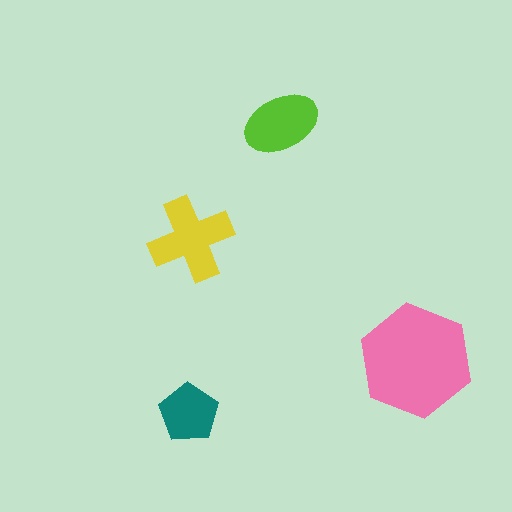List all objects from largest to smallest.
The pink hexagon, the yellow cross, the lime ellipse, the teal pentagon.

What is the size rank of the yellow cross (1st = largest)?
2nd.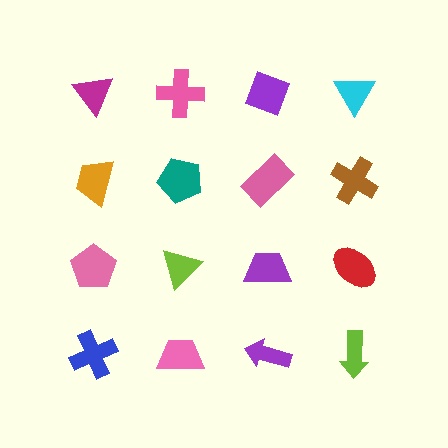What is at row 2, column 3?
A pink rectangle.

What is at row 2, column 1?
An orange trapezoid.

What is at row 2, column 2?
A teal pentagon.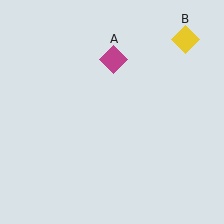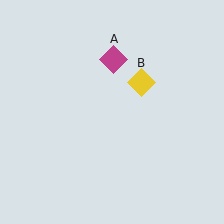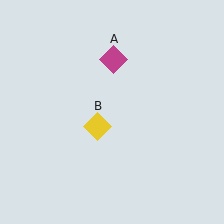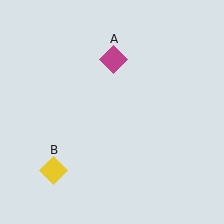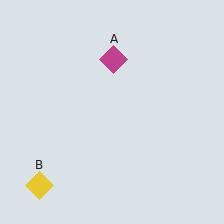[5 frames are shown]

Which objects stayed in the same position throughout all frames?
Magenta diamond (object A) remained stationary.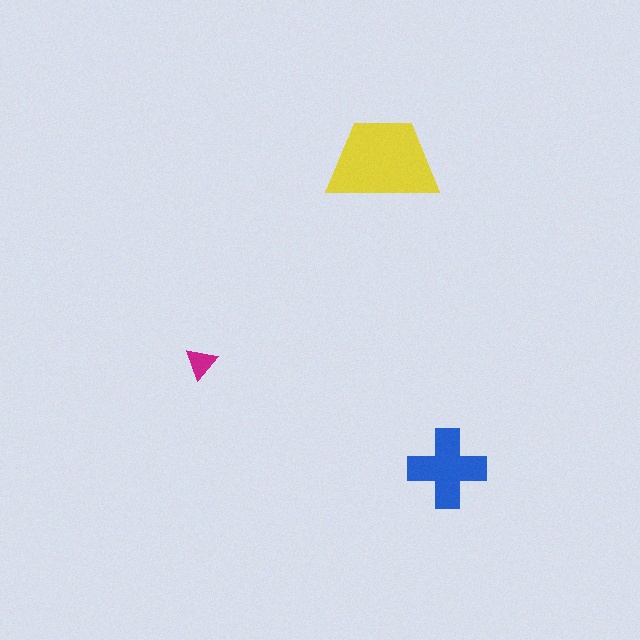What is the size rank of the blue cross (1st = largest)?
2nd.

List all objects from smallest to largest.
The magenta triangle, the blue cross, the yellow trapezoid.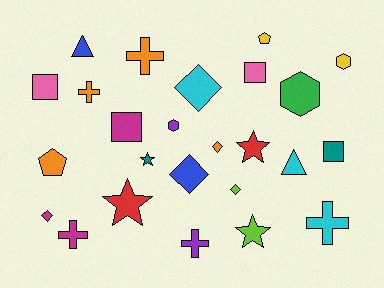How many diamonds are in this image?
There are 5 diamonds.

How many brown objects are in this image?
There are no brown objects.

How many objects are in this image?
There are 25 objects.